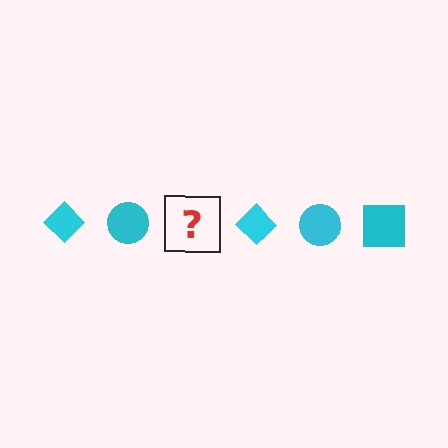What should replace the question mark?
The question mark should be replaced with a cyan square.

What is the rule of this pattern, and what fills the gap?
The rule is that the pattern cycles through diamond, circle, square shapes in cyan. The gap should be filled with a cyan square.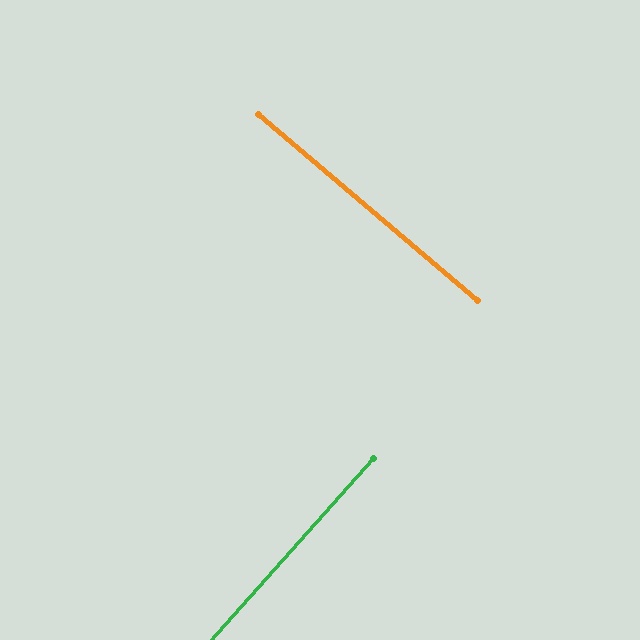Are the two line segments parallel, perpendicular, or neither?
Perpendicular — they meet at approximately 88°.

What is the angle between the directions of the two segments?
Approximately 88 degrees.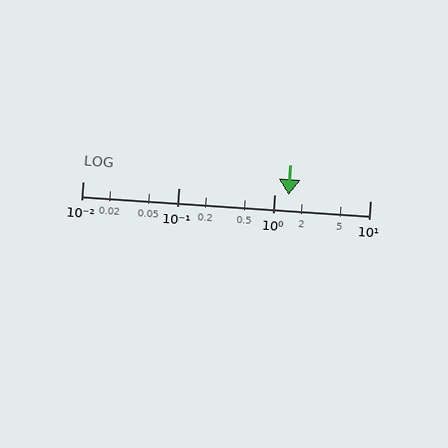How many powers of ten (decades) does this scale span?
The scale spans 3 decades, from 0.01 to 10.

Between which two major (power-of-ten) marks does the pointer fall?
The pointer is between 1 and 10.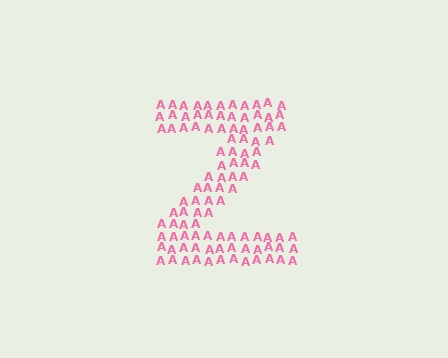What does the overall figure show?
The overall figure shows the letter Z.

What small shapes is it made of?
It is made of small letter A's.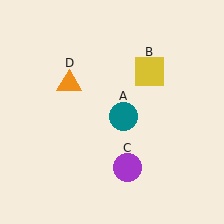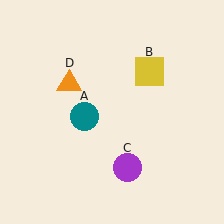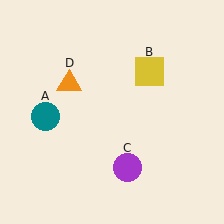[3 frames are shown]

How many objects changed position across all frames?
1 object changed position: teal circle (object A).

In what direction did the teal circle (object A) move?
The teal circle (object A) moved left.